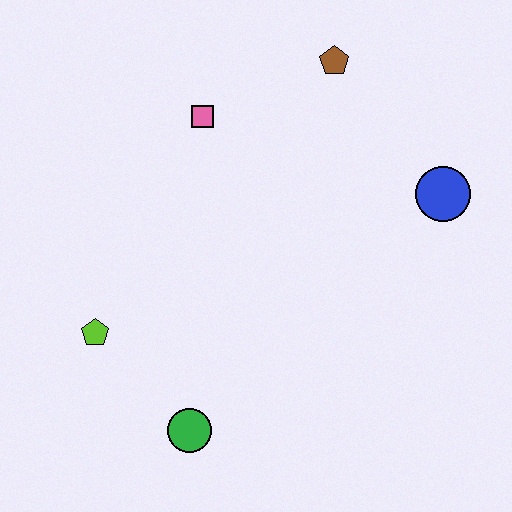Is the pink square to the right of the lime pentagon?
Yes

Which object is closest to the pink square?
The brown pentagon is closest to the pink square.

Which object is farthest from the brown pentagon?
The green circle is farthest from the brown pentagon.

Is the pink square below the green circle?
No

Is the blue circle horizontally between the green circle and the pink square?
No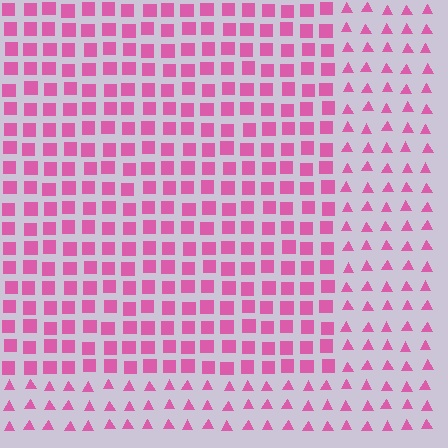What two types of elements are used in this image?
The image uses squares inside the rectangle region and triangles outside it.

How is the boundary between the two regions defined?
The boundary is defined by a change in element shape: squares inside vs. triangles outside. All elements share the same color and spacing.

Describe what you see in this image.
The image is filled with small pink elements arranged in a uniform grid. A rectangle-shaped region contains squares, while the surrounding area contains triangles. The boundary is defined purely by the change in element shape.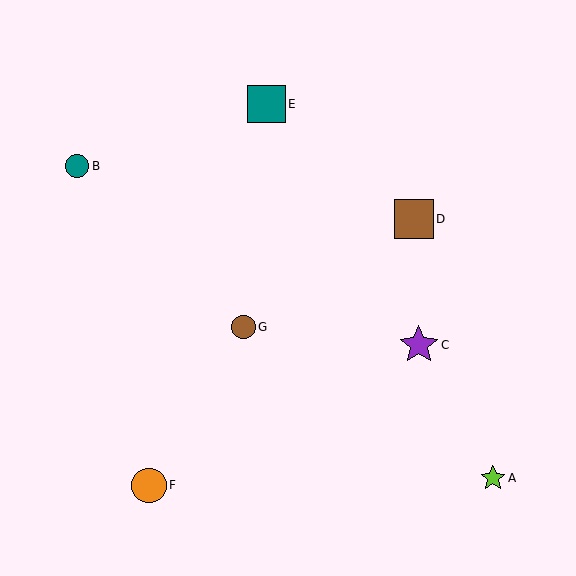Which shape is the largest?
The purple star (labeled C) is the largest.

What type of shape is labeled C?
Shape C is a purple star.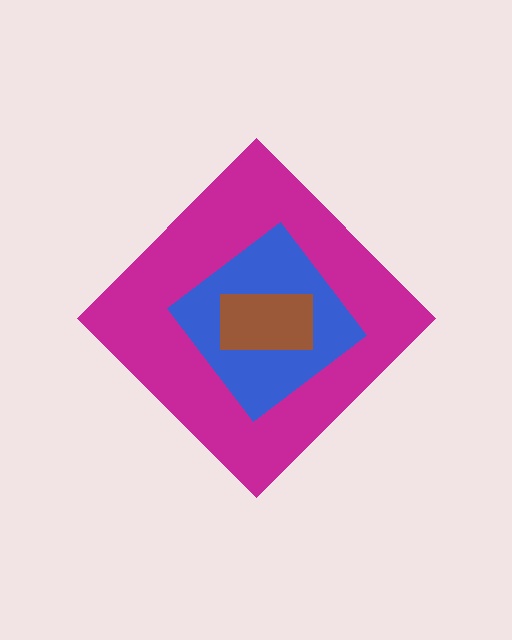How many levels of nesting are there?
3.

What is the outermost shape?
The magenta diamond.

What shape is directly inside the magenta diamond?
The blue diamond.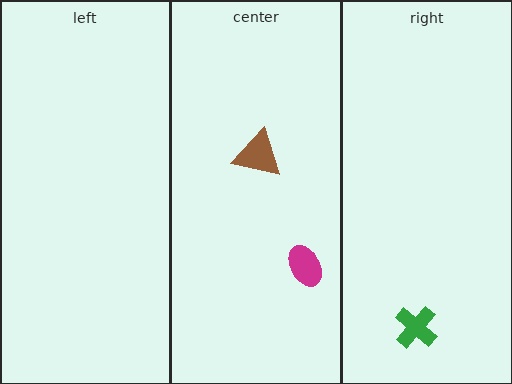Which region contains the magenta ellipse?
The center region.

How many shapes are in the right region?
1.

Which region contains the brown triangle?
The center region.